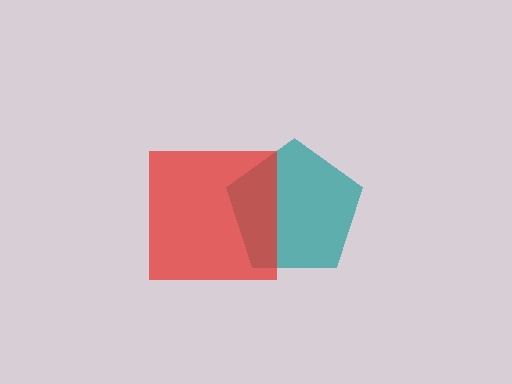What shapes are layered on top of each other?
The layered shapes are: a teal pentagon, a red square.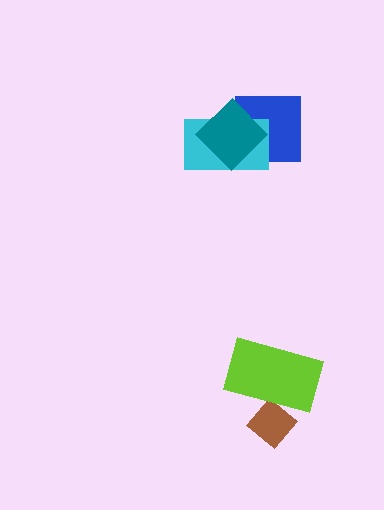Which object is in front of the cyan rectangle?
The teal diamond is in front of the cyan rectangle.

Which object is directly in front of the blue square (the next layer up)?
The cyan rectangle is directly in front of the blue square.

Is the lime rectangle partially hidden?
No, no other shape covers it.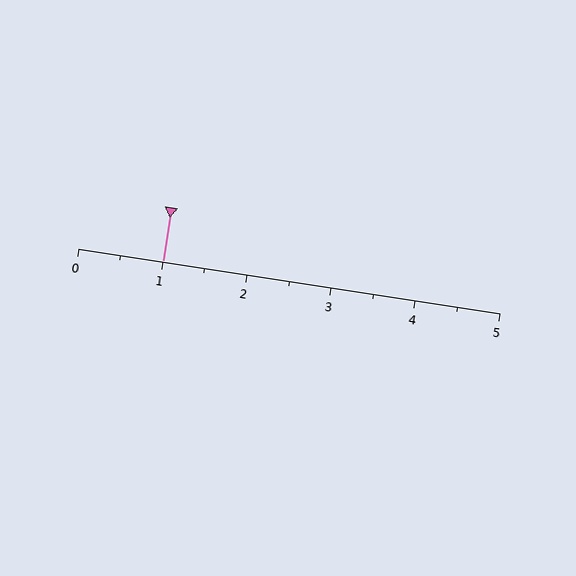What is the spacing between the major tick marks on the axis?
The major ticks are spaced 1 apart.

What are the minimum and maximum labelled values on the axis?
The axis runs from 0 to 5.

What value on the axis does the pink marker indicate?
The marker indicates approximately 1.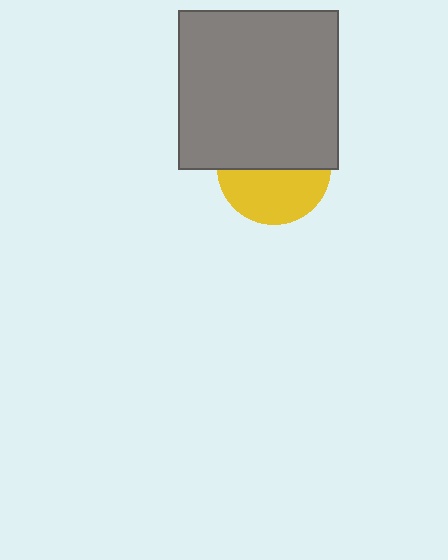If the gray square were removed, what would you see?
You would see the complete yellow circle.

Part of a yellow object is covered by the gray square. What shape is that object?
It is a circle.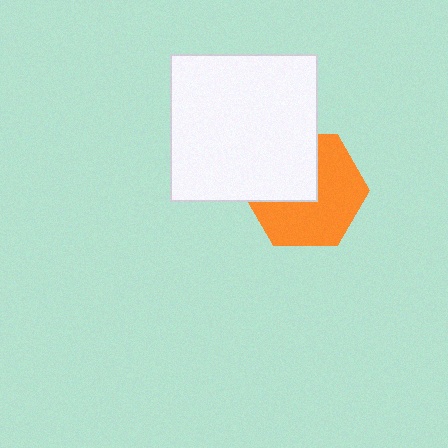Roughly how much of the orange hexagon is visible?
About half of it is visible (roughly 61%).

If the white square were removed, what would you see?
You would see the complete orange hexagon.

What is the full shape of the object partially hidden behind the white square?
The partially hidden object is an orange hexagon.